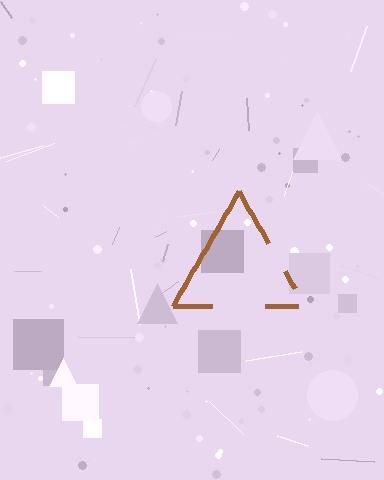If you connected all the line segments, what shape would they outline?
They would outline a triangle.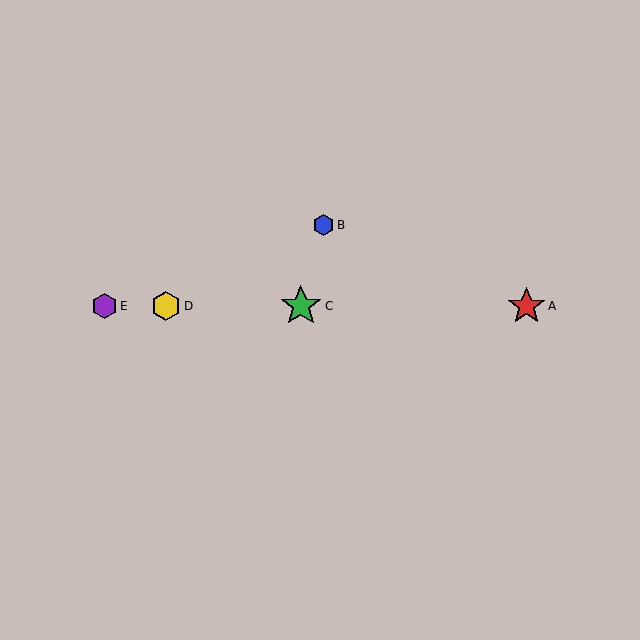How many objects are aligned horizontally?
4 objects (A, C, D, E) are aligned horizontally.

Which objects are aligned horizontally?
Objects A, C, D, E are aligned horizontally.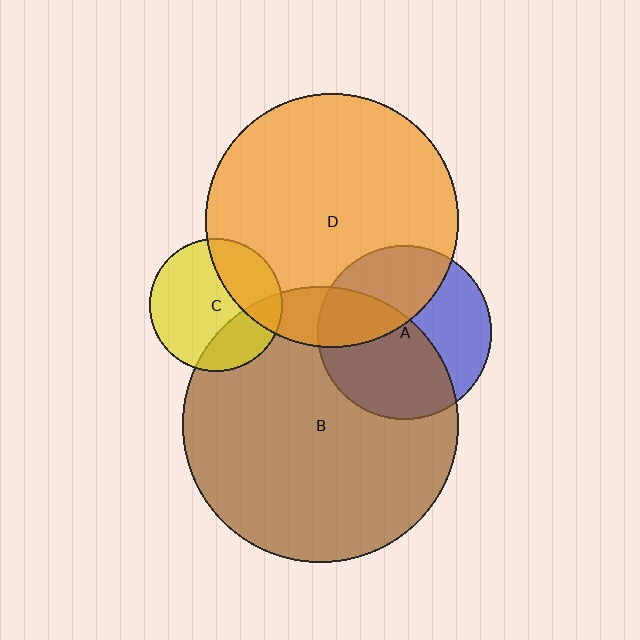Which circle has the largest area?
Circle B (brown).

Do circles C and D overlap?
Yes.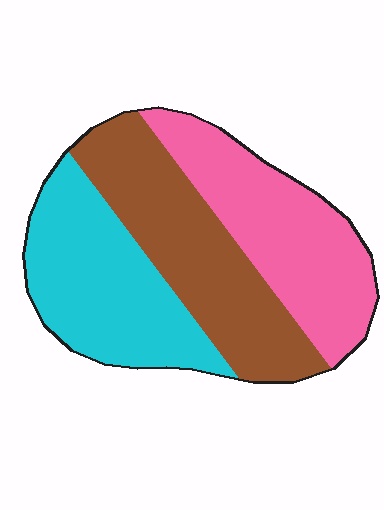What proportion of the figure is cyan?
Cyan covers 33% of the figure.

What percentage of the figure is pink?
Pink takes up about one third (1/3) of the figure.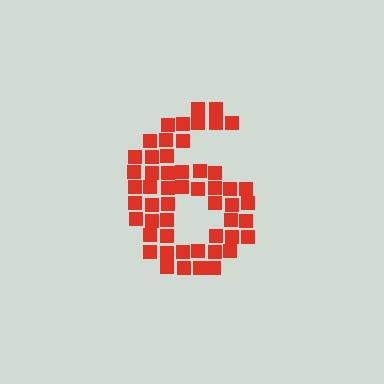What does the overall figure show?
The overall figure shows the digit 6.